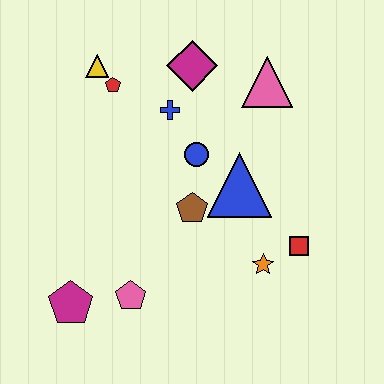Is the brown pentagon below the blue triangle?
Yes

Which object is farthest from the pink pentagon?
The pink triangle is farthest from the pink pentagon.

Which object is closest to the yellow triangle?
The red pentagon is closest to the yellow triangle.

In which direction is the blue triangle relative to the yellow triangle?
The blue triangle is to the right of the yellow triangle.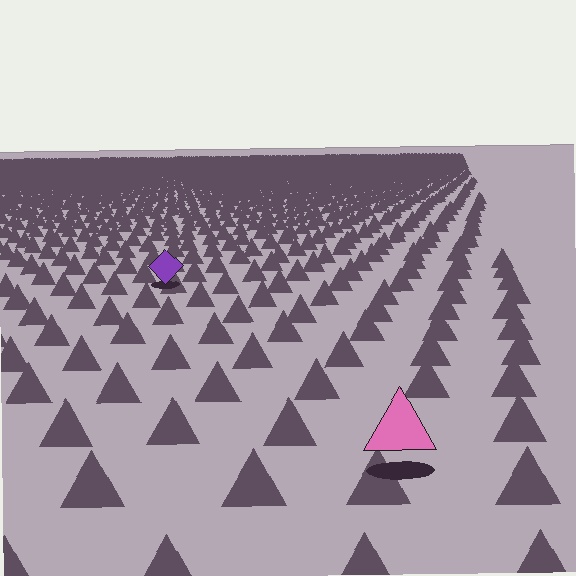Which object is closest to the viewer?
The pink triangle is closest. The texture marks near it are larger and more spread out.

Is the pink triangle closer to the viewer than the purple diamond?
Yes. The pink triangle is closer — you can tell from the texture gradient: the ground texture is coarser near it.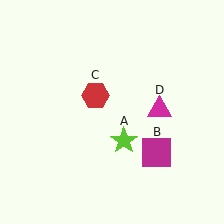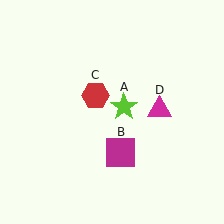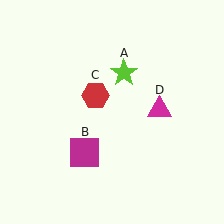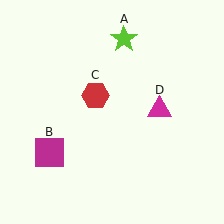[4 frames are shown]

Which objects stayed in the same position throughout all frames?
Red hexagon (object C) and magenta triangle (object D) remained stationary.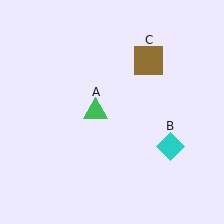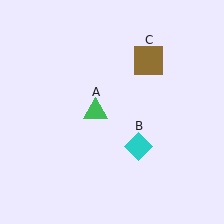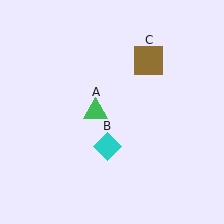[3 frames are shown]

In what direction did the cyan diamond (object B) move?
The cyan diamond (object B) moved left.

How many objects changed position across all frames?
1 object changed position: cyan diamond (object B).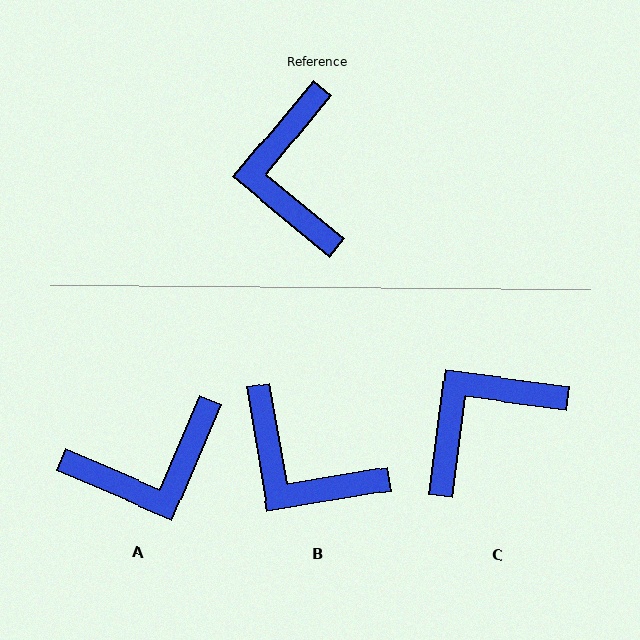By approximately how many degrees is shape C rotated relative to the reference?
Approximately 58 degrees clockwise.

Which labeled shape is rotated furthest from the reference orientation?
A, about 106 degrees away.